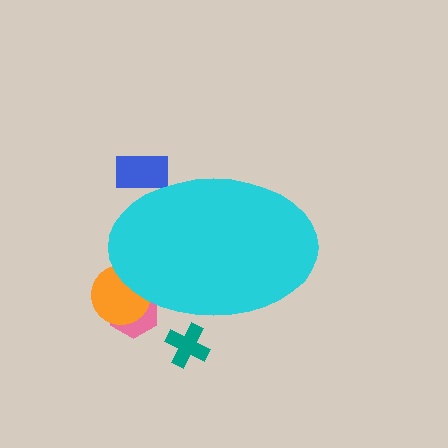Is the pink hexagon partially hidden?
Yes, the pink hexagon is partially hidden behind the cyan ellipse.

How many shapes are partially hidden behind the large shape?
4 shapes are partially hidden.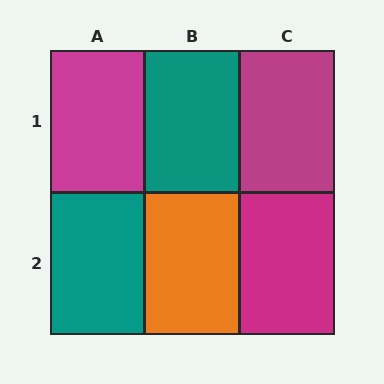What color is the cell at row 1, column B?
Teal.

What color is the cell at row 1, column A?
Magenta.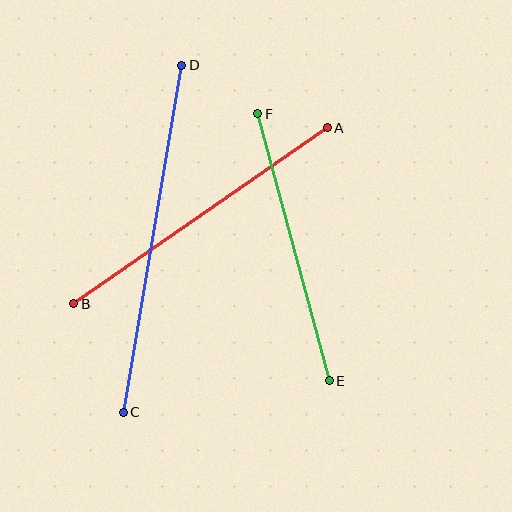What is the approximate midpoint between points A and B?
The midpoint is at approximately (201, 216) pixels.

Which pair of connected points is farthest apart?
Points C and D are farthest apart.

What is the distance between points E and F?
The distance is approximately 276 pixels.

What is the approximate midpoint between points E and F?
The midpoint is at approximately (293, 247) pixels.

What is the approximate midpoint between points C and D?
The midpoint is at approximately (152, 239) pixels.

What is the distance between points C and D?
The distance is approximately 352 pixels.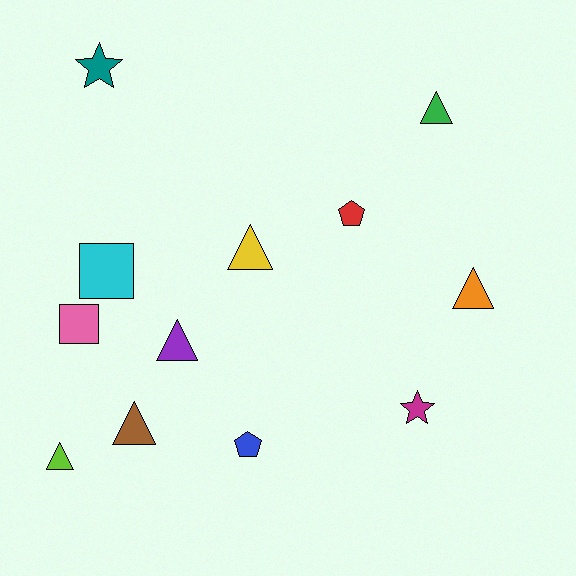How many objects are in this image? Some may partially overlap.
There are 12 objects.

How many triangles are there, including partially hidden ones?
There are 6 triangles.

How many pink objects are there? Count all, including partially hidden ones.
There is 1 pink object.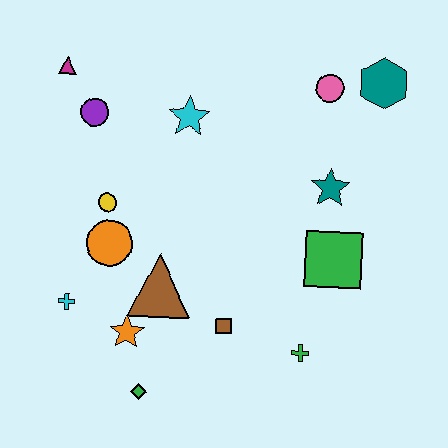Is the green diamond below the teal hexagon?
Yes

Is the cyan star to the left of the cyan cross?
No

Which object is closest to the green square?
The teal star is closest to the green square.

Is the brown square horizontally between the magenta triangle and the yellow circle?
No